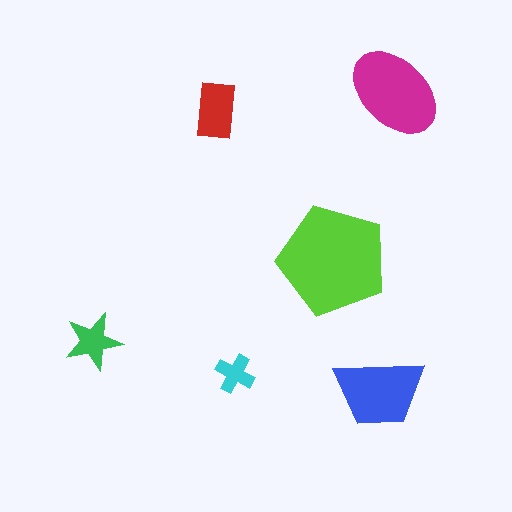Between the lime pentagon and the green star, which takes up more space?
The lime pentagon.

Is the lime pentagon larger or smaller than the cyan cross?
Larger.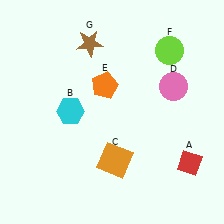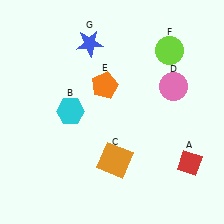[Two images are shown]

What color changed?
The star (G) changed from brown in Image 1 to blue in Image 2.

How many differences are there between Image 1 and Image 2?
There is 1 difference between the two images.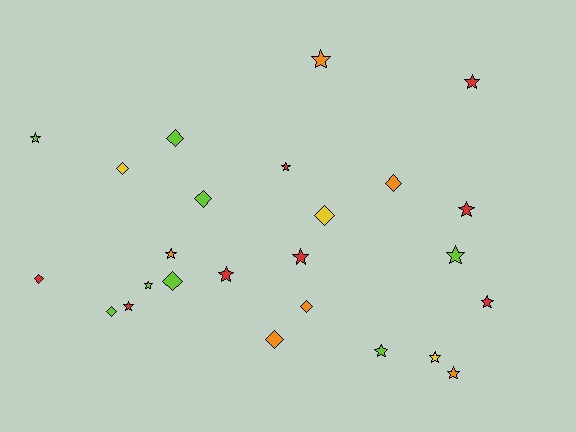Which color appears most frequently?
Red, with 8 objects.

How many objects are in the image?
There are 25 objects.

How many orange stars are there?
There are 3 orange stars.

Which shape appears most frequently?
Star, with 15 objects.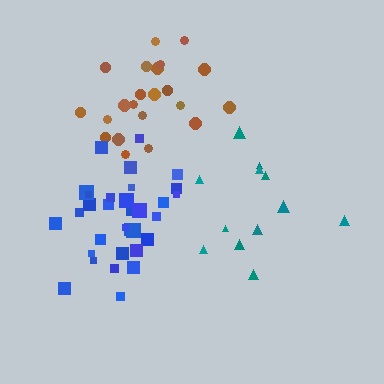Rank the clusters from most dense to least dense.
blue, brown, teal.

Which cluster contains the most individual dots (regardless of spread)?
Blue (32).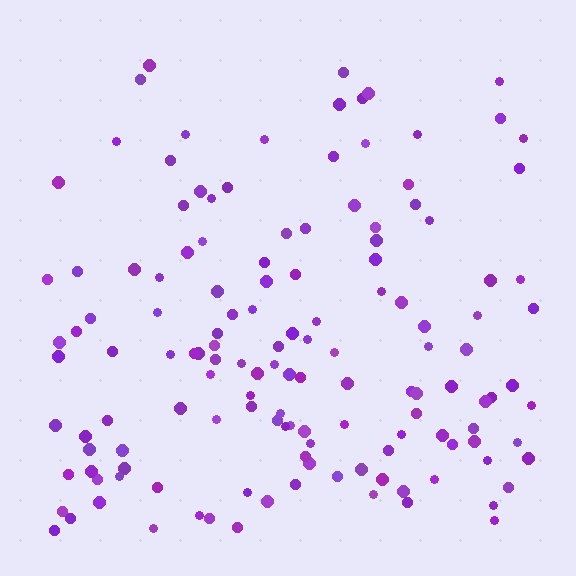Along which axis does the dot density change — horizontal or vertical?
Vertical.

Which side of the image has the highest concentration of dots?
The bottom.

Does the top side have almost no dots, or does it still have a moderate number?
Still a moderate number, just noticeably fewer than the bottom.